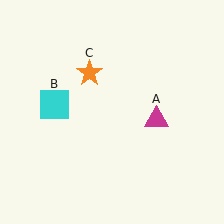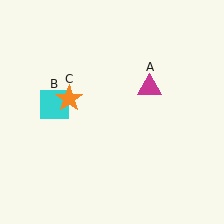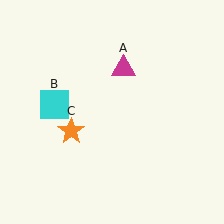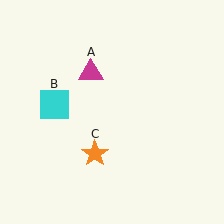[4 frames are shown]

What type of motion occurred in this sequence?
The magenta triangle (object A), orange star (object C) rotated counterclockwise around the center of the scene.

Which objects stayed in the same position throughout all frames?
Cyan square (object B) remained stationary.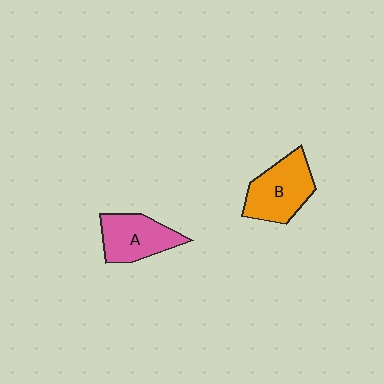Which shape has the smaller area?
Shape A (pink).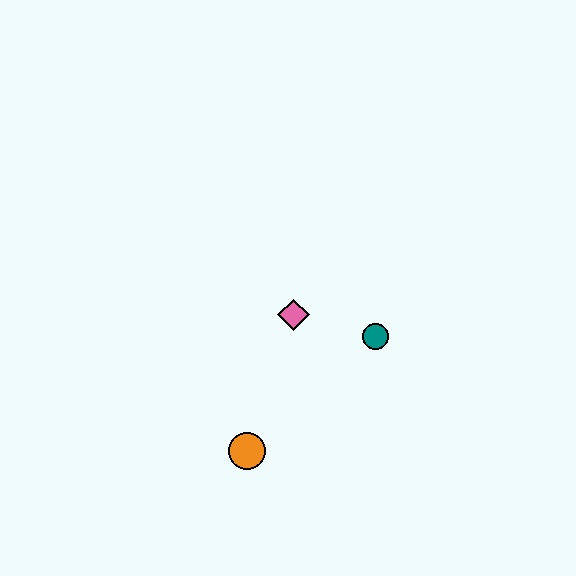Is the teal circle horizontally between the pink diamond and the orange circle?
No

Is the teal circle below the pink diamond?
Yes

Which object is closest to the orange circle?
The pink diamond is closest to the orange circle.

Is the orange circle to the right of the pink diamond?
No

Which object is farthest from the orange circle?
The teal circle is farthest from the orange circle.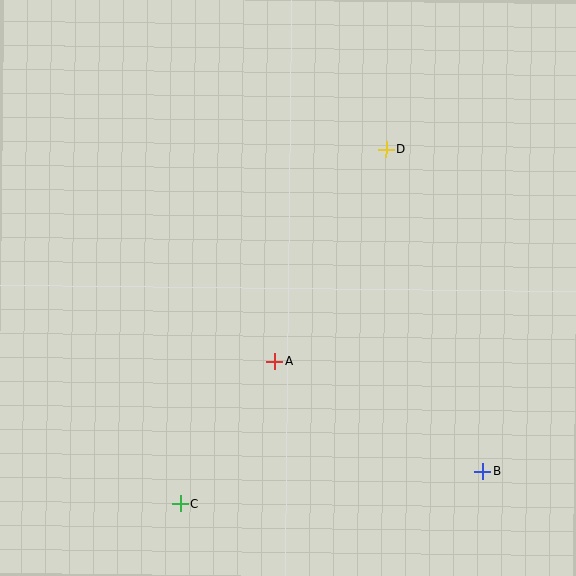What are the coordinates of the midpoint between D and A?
The midpoint between D and A is at (330, 255).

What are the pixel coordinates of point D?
Point D is at (386, 149).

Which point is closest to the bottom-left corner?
Point C is closest to the bottom-left corner.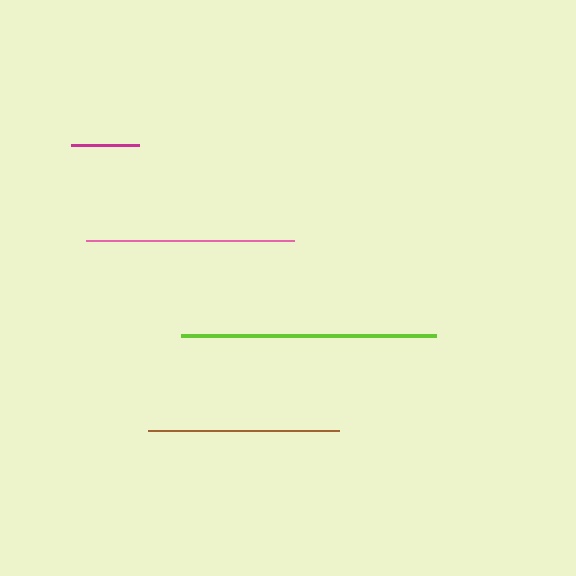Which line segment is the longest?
The lime line is the longest at approximately 255 pixels.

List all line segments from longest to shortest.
From longest to shortest: lime, pink, brown, magenta.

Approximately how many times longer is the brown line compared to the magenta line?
The brown line is approximately 2.8 times the length of the magenta line.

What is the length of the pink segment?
The pink segment is approximately 208 pixels long.